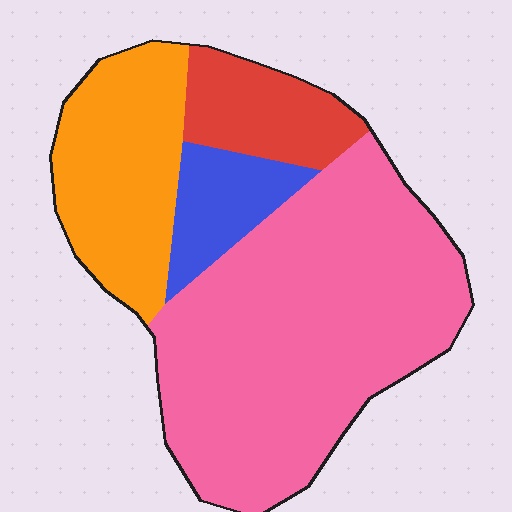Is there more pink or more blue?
Pink.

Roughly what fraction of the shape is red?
Red takes up less than a sixth of the shape.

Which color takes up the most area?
Pink, at roughly 55%.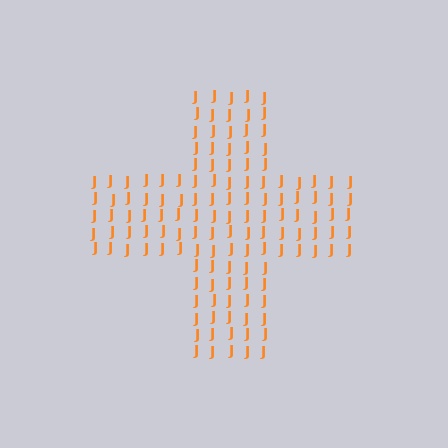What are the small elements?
The small elements are letter J's.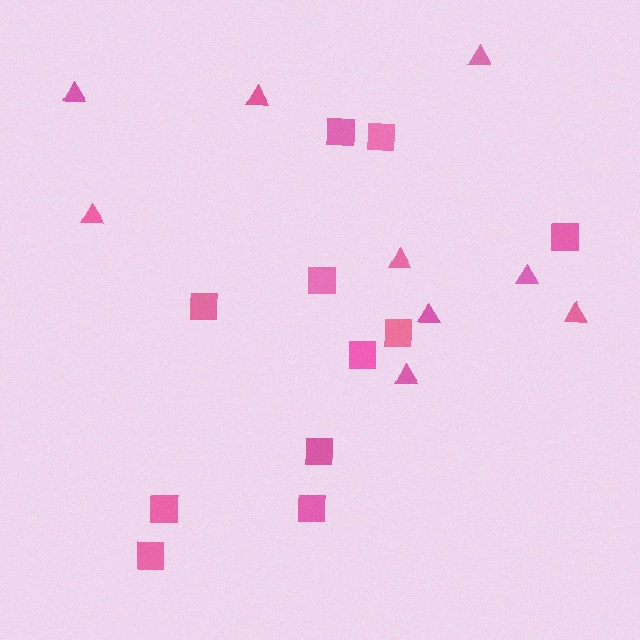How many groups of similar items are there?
There are 2 groups: one group of squares (11) and one group of triangles (9).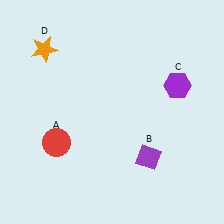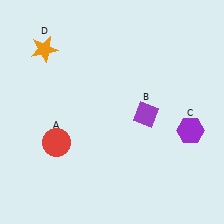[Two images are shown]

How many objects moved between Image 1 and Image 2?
2 objects moved between the two images.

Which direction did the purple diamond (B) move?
The purple diamond (B) moved up.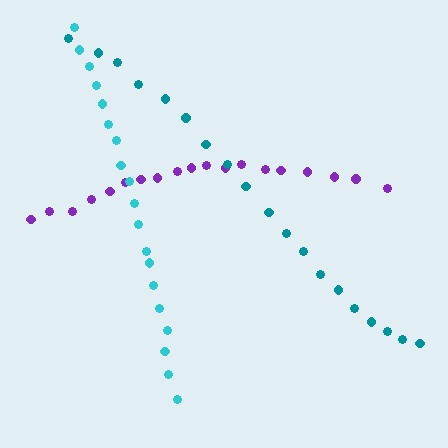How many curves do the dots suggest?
There are 3 distinct paths.